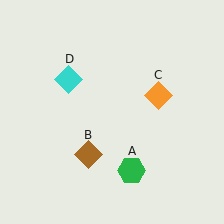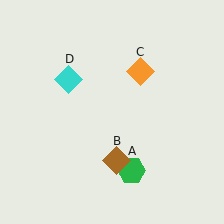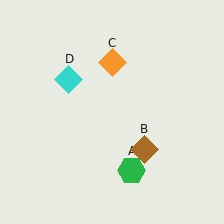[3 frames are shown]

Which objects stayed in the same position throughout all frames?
Green hexagon (object A) and cyan diamond (object D) remained stationary.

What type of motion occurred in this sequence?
The brown diamond (object B), orange diamond (object C) rotated counterclockwise around the center of the scene.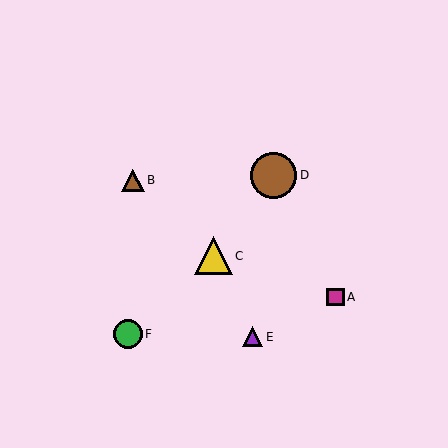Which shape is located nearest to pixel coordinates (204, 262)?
The yellow triangle (labeled C) at (213, 256) is nearest to that location.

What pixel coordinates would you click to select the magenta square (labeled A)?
Click at (336, 297) to select the magenta square A.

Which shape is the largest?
The brown circle (labeled D) is the largest.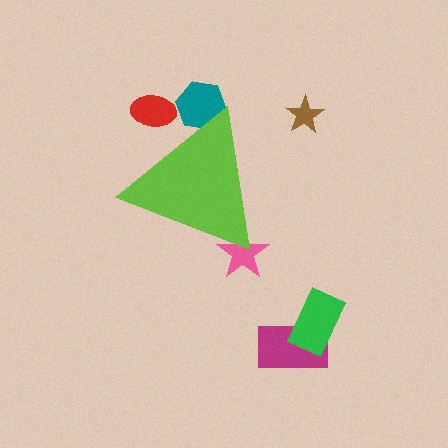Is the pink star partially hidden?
Yes, the pink star is partially hidden behind the lime triangle.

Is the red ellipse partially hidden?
Yes, the red ellipse is partially hidden behind the lime triangle.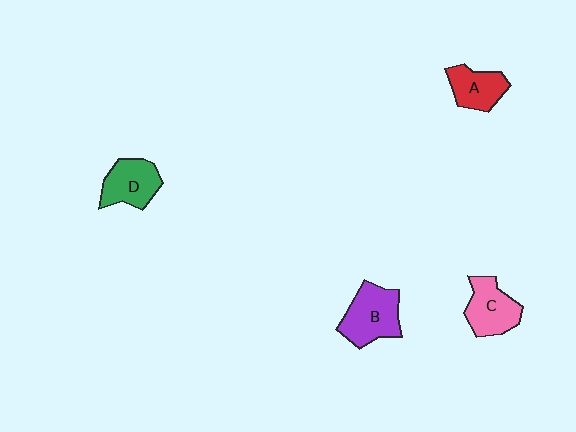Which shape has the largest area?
Shape B (purple).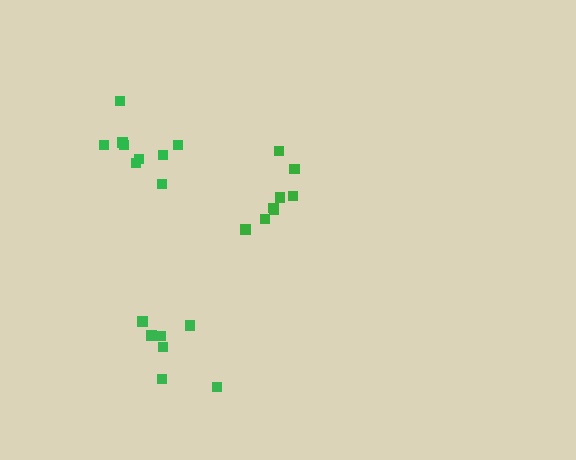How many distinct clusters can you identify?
There are 3 distinct clusters.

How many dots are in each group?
Group 1: 8 dots, Group 2: 7 dots, Group 3: 9 dots (24 total).